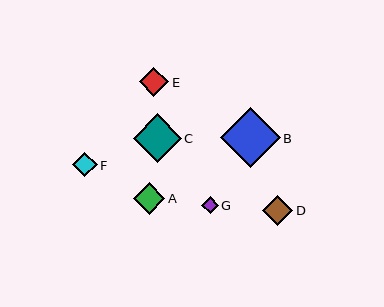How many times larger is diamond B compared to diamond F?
Diamond B is approximately 2.5 times the size of diamond F.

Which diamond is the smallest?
Diamond G is the smallest with a size of approximately 17 pixels.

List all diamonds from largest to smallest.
From largest to smallest: B, C, A, D, E, F, G.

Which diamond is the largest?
Diamond B is the largest with a size of approximately 60 pixels.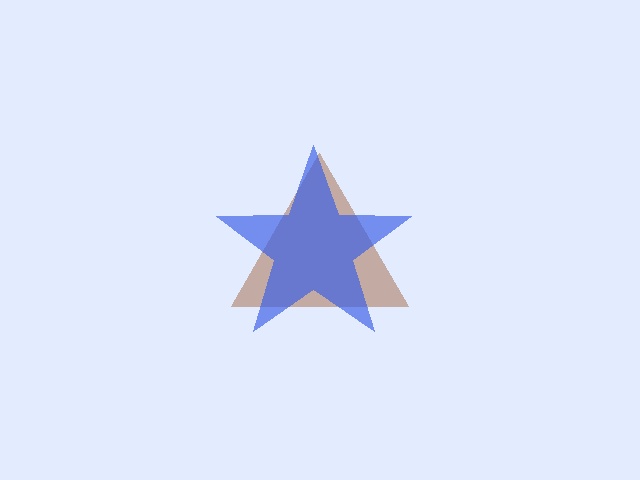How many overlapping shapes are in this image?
There are 2 overlapping shapes in the image.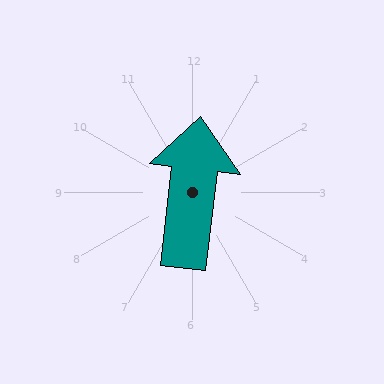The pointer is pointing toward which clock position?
Roughly 12 o'clock.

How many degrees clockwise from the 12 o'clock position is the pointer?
Approximately 7 degrees.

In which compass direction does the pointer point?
North.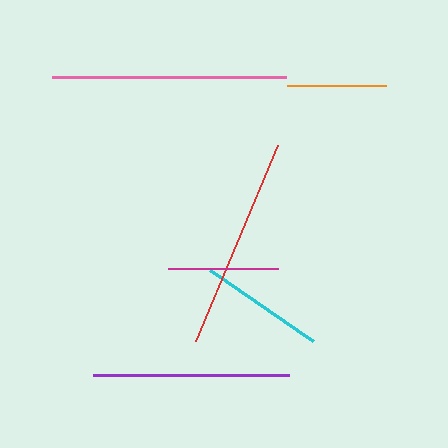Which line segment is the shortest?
The orange line is the shortest at approximately 99 pixels.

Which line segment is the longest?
The pink line is the longest at approximately 233 pixels.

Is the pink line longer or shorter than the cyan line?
The pink line is longer than the cyan line.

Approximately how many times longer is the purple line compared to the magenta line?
The purple line is approximately 1.8 times the length of the magenta line.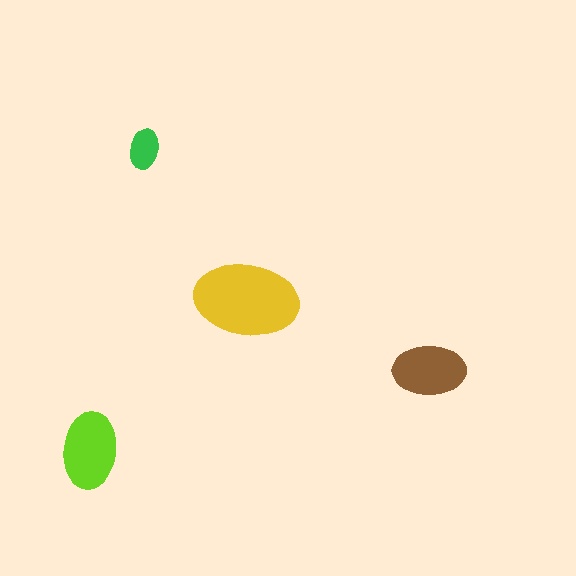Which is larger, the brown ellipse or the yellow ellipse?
The yellow one.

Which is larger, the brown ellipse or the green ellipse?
The brown one.